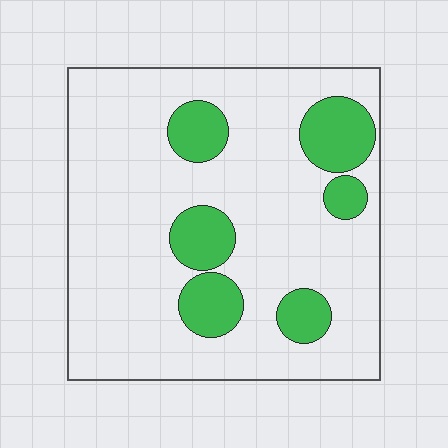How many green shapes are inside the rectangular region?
6.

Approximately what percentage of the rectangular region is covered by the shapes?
Approximately 20%.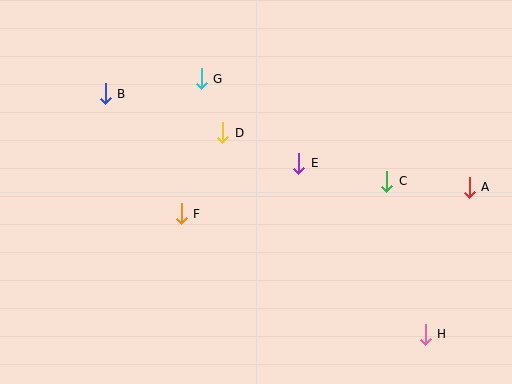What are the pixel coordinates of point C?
Point C is at (387, 181).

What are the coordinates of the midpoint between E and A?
The midpoint between E and A is at (384, 175).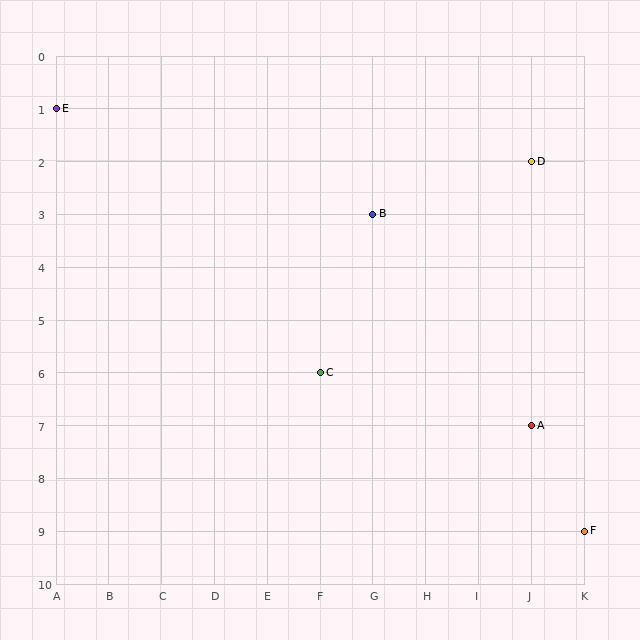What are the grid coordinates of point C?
Point C is at grid coordinates (F, 6).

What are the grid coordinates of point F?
Point F is at grid coordinates (K, 9).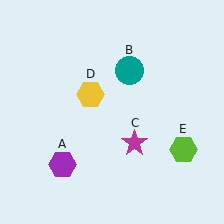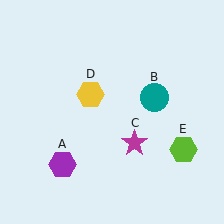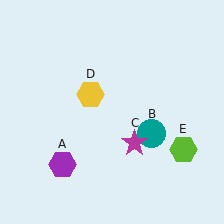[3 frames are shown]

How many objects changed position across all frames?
1 object changed position: teal circle (object B).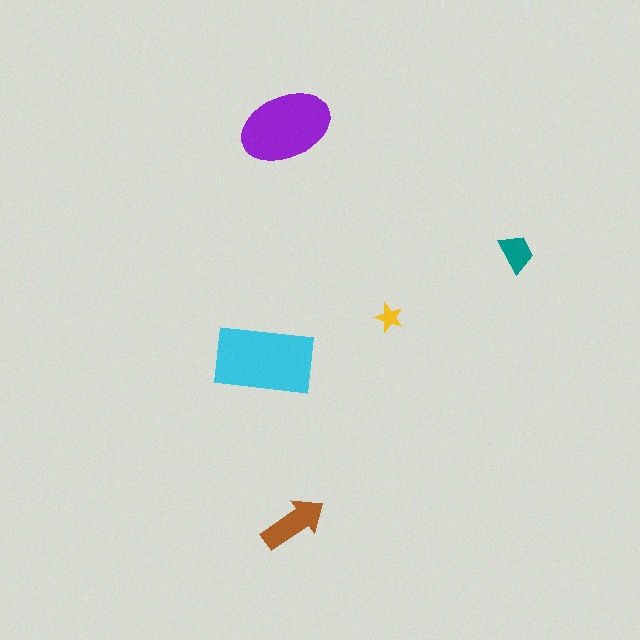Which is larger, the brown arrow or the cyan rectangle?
The cyan rectangle.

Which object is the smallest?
The yellow star.